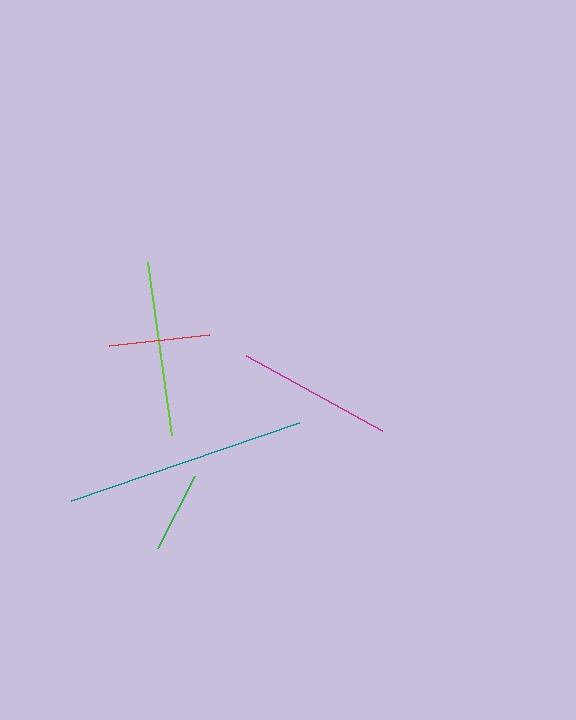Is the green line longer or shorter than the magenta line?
The magenta line is longer than the green line.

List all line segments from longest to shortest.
From longest to shortest: teal, lime, magenta, red, green.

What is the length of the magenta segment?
The magenta segment is approximately 156 pixels long.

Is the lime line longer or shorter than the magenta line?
The lime line is longer than the magenta line.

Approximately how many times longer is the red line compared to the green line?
The red line is approximately 1.2 times the length of the green line.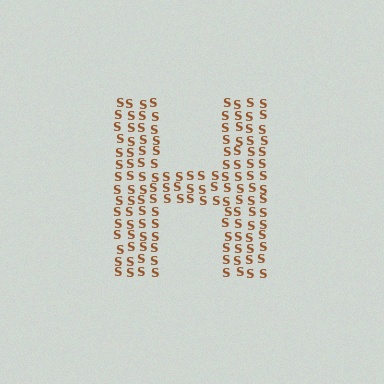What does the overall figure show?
The overall figure shows the letter H.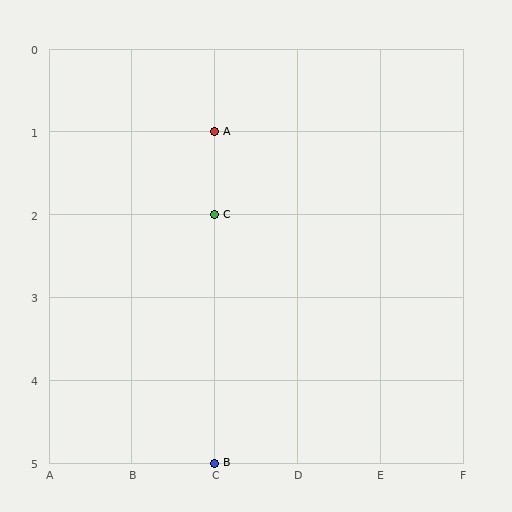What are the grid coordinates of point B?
Point B is at grid coordinates (C, 5).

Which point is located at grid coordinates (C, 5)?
Point B is at (C, 5).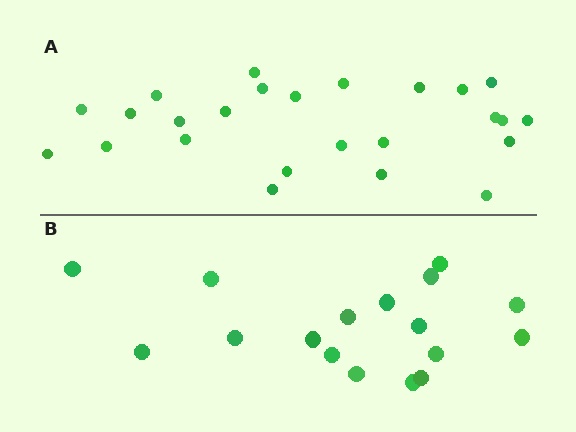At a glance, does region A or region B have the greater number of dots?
Region A (the top region) has more dots.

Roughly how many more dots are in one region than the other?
Region A has roughly 8 or so more dots than region B.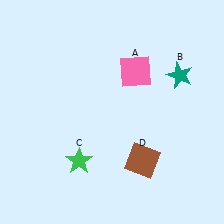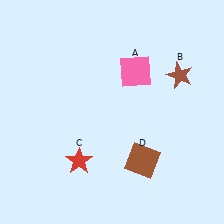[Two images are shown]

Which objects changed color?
B changed from teal to brown. C changed from green to red.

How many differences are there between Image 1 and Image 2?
There are 2 differences between the two images.